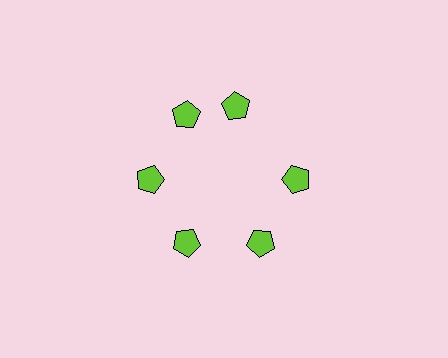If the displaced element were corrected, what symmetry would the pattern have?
It would have 6-fold rotational symmetry — the pattern would map onto itself every 60 degrees.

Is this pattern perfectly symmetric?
No. The 6 lime pentagons are arranged in a ring, but one element near the 1 o'clock position is rotated out of alignment along the ring, breaking the 6-fold rotational symmetry.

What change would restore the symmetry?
The symmetry would be restored by rotating it back into even spacing with its neighbors so that all 6 pentagons sit at equal angles and equal distance from the center.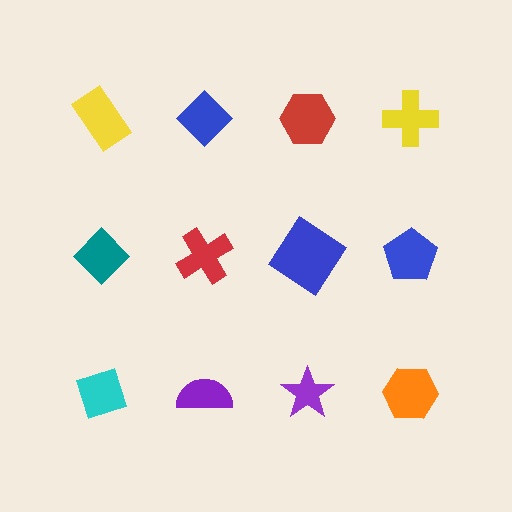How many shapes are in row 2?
4 shapes.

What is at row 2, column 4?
A blue pentagon.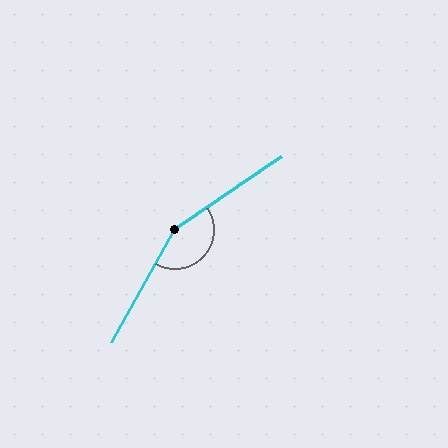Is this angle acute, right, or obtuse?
It is obtuse.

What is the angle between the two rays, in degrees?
Approximately 154 degrees.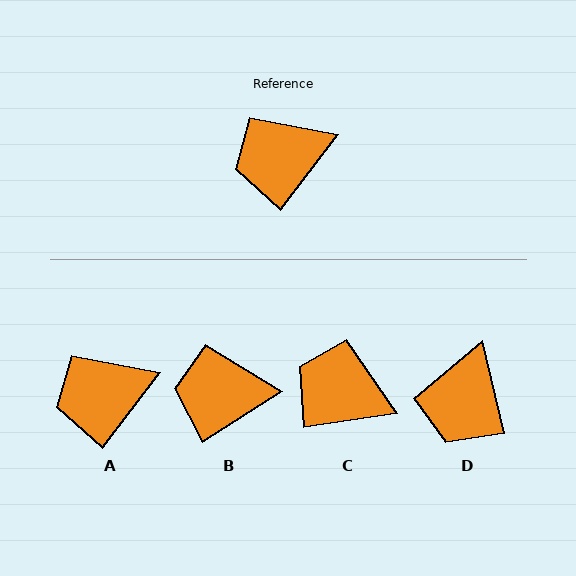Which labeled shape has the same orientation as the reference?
A.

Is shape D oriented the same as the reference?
No, it is off by about 51 degrees.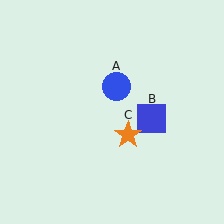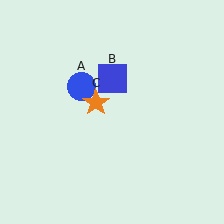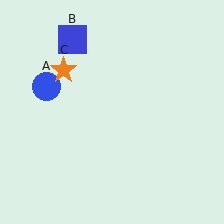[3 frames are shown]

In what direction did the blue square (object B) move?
The blue square (object B) moved up and to the left.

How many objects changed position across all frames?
3 objects changed position: blue circle (object A), blue square (object B), orange star (object C).